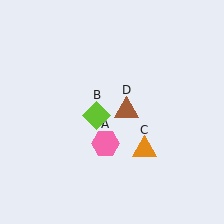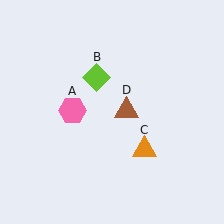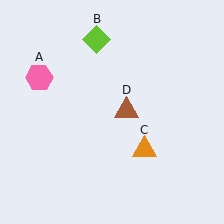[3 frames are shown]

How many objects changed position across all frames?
2 objects changed position: pink hexagon (object A), lime diamond (object B).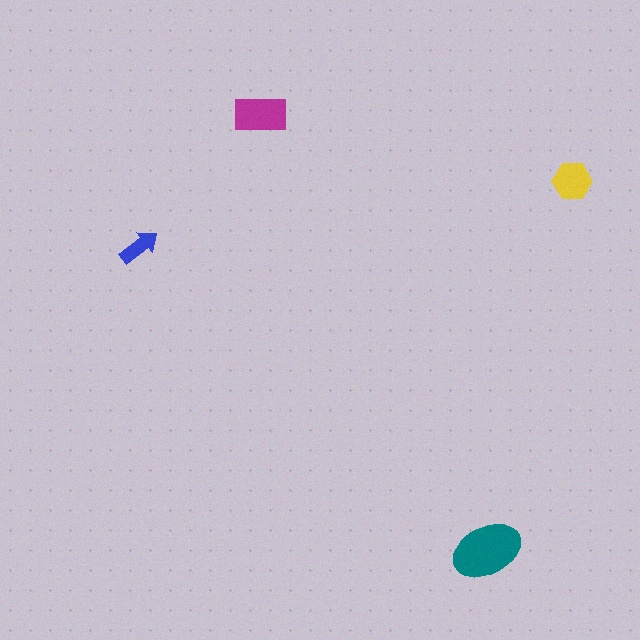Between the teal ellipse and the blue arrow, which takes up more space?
The teal ellipse.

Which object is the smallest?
The blue arrow.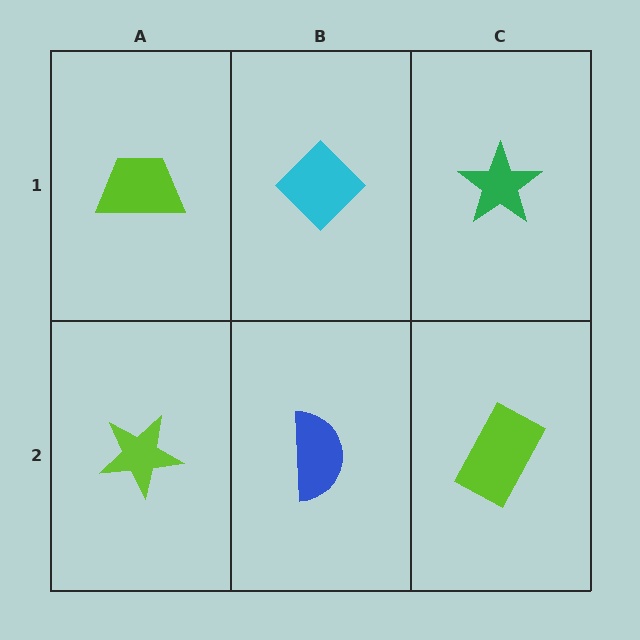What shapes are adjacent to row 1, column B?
A blue semicircle (row 2, column B), a lime trapezoid (row 1, column A), a green star (row 1, column C).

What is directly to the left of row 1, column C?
A cyan diamond.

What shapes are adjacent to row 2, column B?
A cyan diamond (row 1, column B), a lime star (row 2, column A), a lime rectangle (row 2, column C).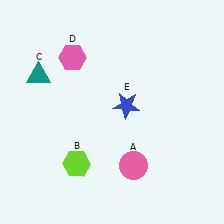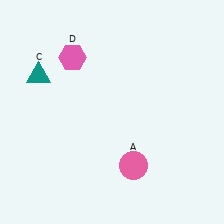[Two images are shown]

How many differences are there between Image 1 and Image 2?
There are 2 differences between the two images.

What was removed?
The lime hexagon (B), the blue star (E) were removed in Image 2.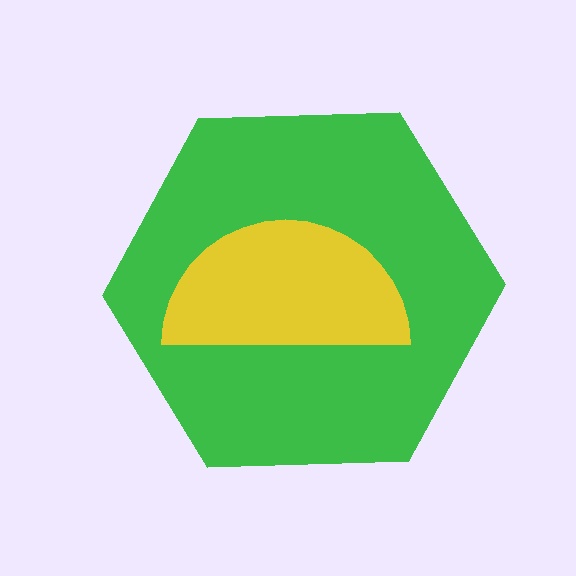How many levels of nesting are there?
2.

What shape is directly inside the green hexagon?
The yellow semicircle.